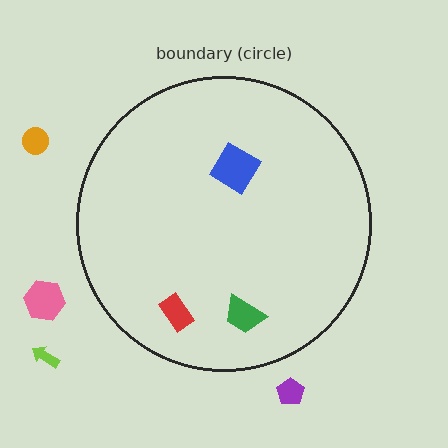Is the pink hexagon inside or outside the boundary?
Outside.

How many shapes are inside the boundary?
3 inside, 4 outside.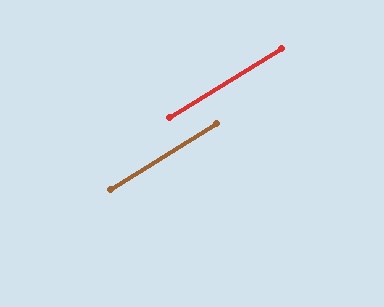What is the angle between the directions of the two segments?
Approximately 1 degree.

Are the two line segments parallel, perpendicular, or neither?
Parallel — their directions differ by only 0.5°.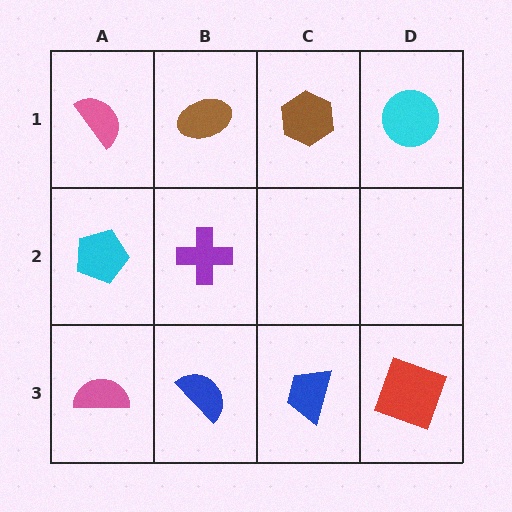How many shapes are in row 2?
2 shapes.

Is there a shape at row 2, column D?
No, that cell is empty.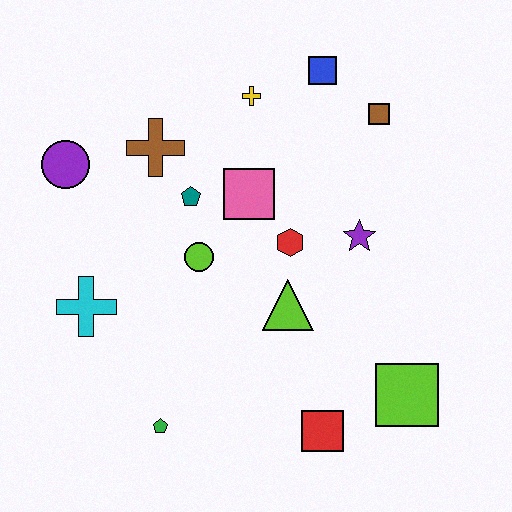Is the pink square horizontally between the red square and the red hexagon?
No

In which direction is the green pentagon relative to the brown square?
The green pentagon is below the brown square.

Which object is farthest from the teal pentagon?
The lime square is farthest from the teal pentagon.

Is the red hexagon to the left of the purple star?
Yes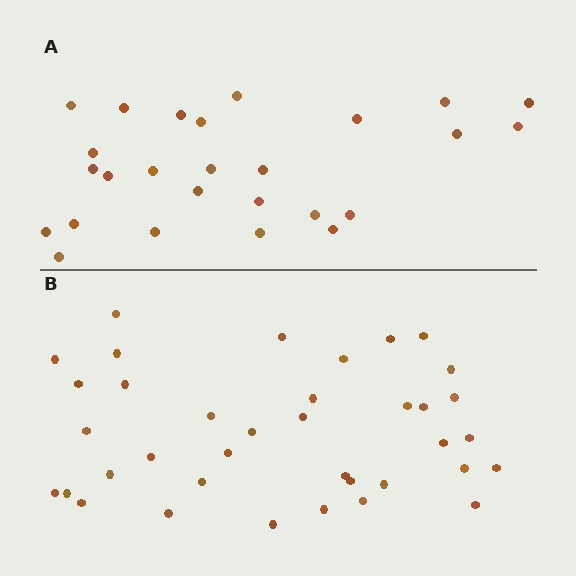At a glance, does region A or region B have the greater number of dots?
Region B (the bottom region) has more dots.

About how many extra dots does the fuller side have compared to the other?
Region B has roughly 12 or so more dots than region A.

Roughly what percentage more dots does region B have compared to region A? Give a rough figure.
About 40% more.